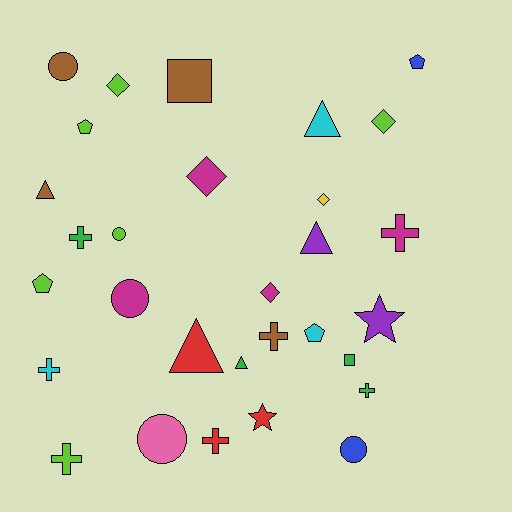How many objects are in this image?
There are 30 objects.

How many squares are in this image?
There are 2 squares.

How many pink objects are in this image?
There is 1 pink object.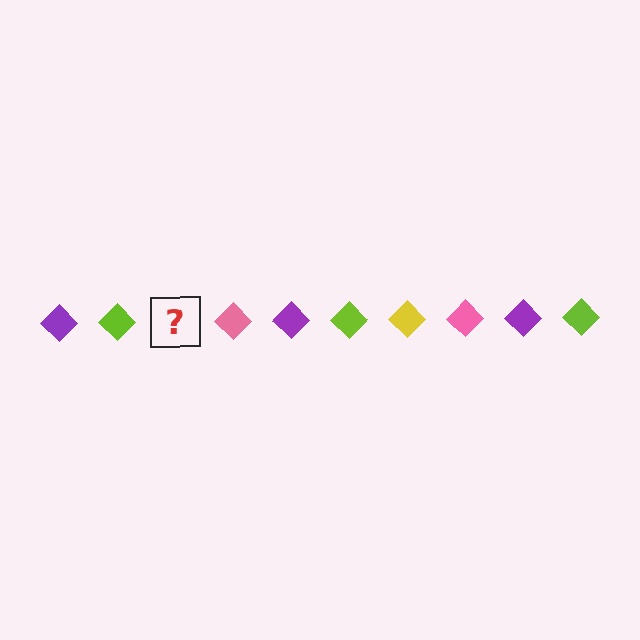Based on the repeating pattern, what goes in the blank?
The blank should be a yellow diamond.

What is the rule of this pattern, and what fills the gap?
The rule is that the pattern cycles through purple, lime, yellow, pink diamonds. The gap should be filled with a yellow diamond.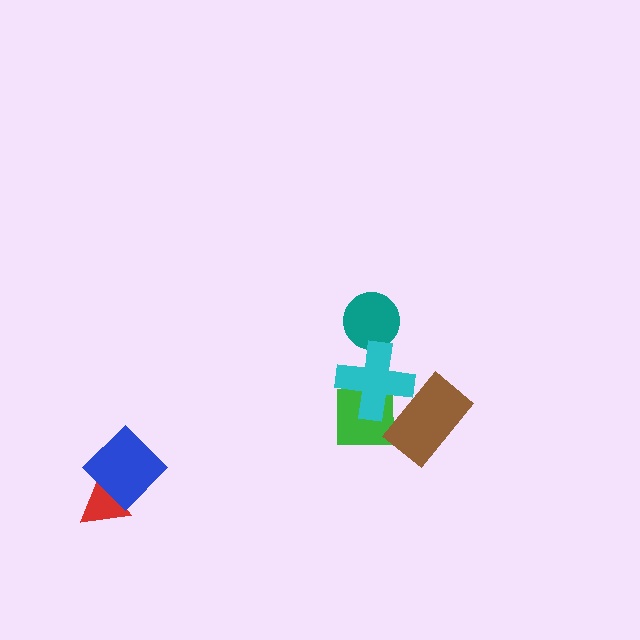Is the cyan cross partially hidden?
Yes, it is partially covered by another shape.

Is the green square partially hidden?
Yes, it is partially covered by another shape.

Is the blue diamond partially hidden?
No, no other shape covers it.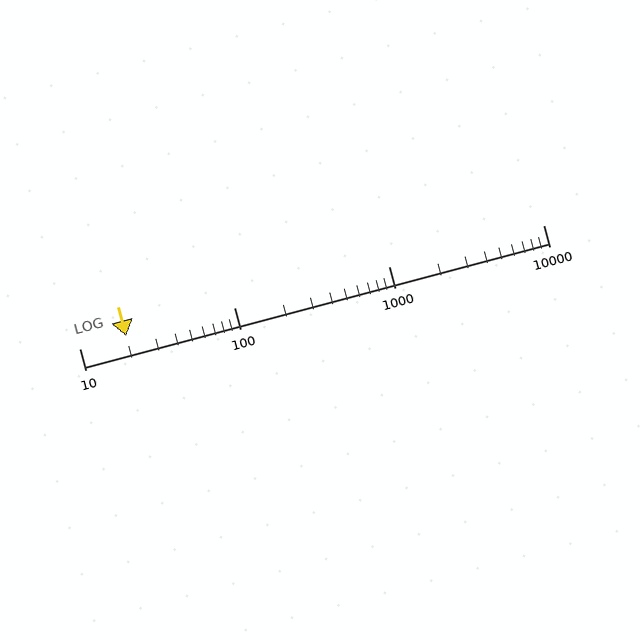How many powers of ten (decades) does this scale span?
The scale spans 3 decades, from 10 to 10000.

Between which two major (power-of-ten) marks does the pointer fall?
The pointer is between 10 and 100.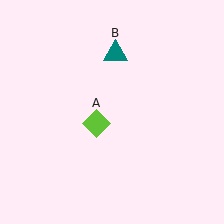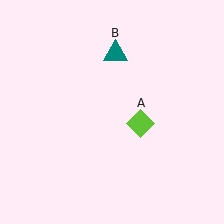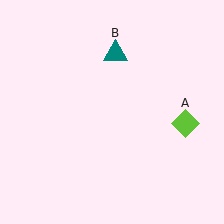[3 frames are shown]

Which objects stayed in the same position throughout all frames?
Teal triangle (object B) remained stationary.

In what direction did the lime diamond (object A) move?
The lime diamond (object A) moved right.